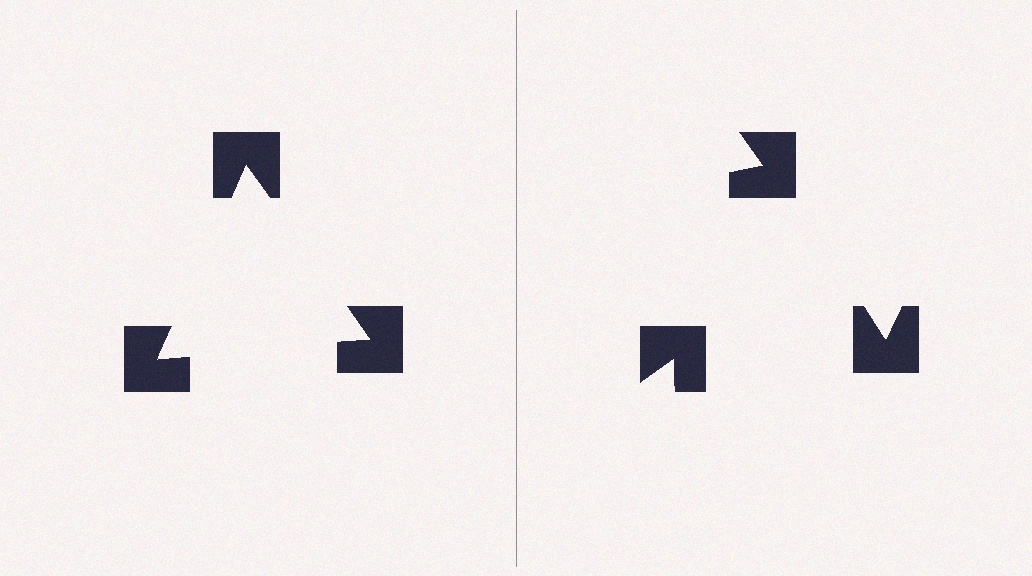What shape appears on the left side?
An illusory triangle.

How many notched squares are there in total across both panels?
6 — 3 on each side.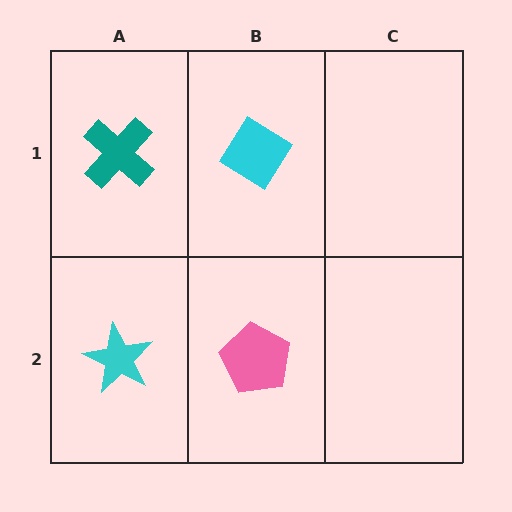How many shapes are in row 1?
2 shapes.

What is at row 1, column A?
A teal cross.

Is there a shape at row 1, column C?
No, that cell is empty.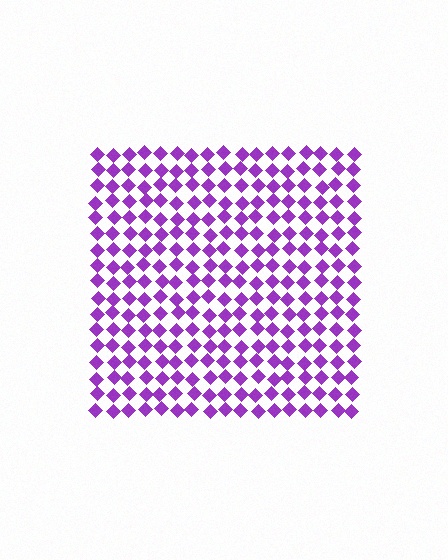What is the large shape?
The large shape is a square.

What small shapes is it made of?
It is made of small diamonds.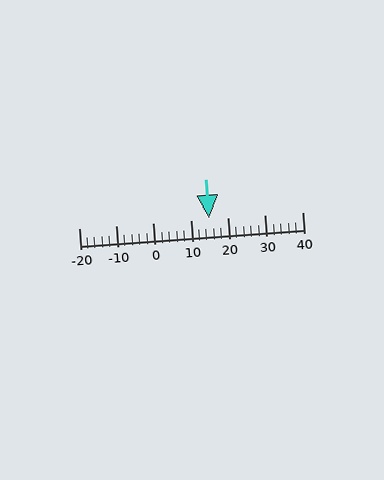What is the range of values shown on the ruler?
The ruler shows values from -20 to 40.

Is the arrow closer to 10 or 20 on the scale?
The arrow is closer to 10.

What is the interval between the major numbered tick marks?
The major tick marks are spaced 10 units apart.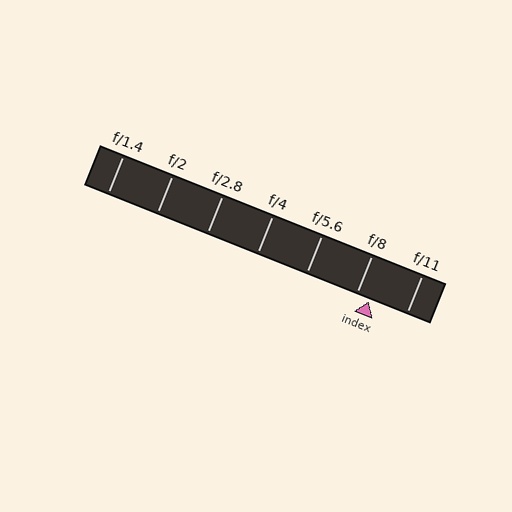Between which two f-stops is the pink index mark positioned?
The index mark is between f/8 and f/11.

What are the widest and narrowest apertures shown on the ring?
The widest aperture shown is f/1.4 and the narrowest is f/11.